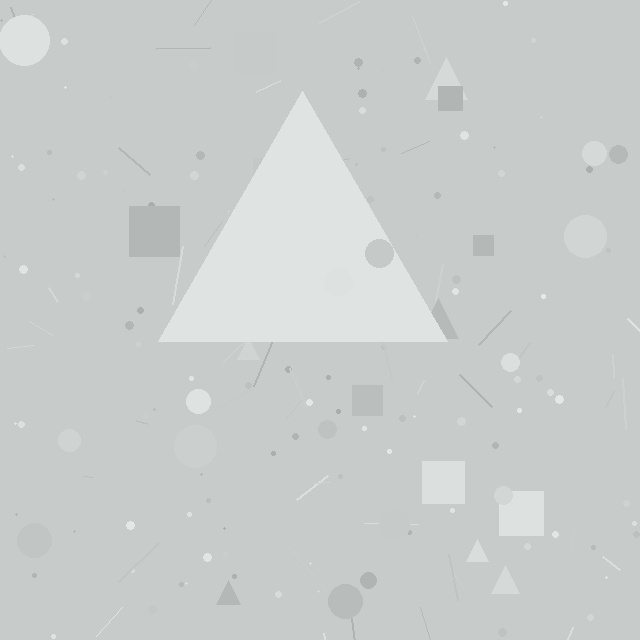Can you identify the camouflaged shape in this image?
The camouflaged shape is a triangle.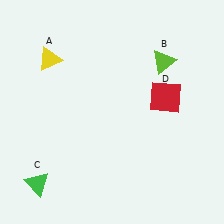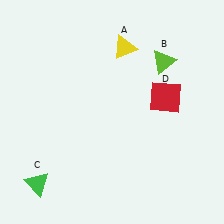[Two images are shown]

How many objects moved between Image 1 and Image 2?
1 object moved between the two images.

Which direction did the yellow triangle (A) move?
The yellow triangle (A) moved right.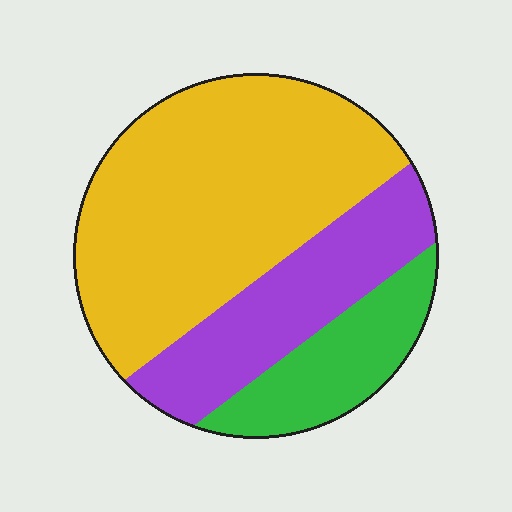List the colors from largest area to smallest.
From largest to smallest: yellow, purple, green.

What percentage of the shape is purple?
Purple covers roughly 25% of the shape.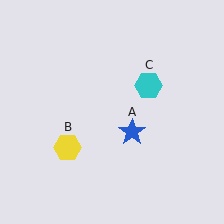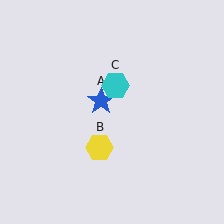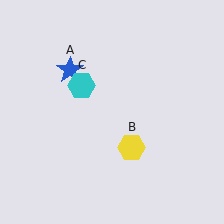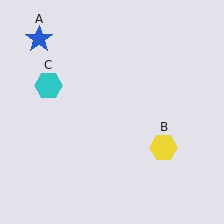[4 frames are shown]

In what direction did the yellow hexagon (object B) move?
The yellow hexagon (object B) moved right.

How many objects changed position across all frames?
3 objects changed position: blue star (object A), yellow hexagon (object B), cyan hexagon (object C).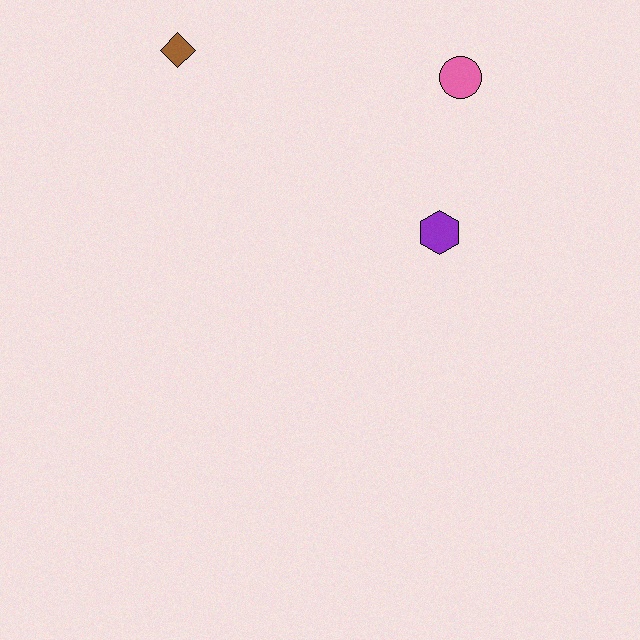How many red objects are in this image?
There are no red objects.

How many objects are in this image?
There are 3 objects.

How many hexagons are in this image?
There is 1 hexagon.